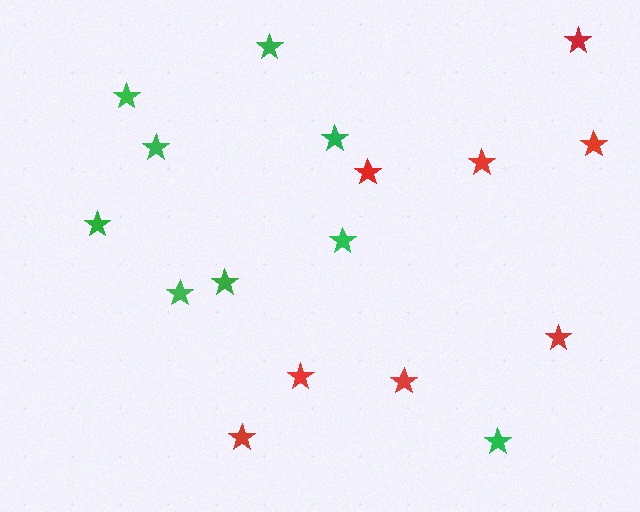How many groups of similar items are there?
There are 2 groups: one group of red stars (8) and one group of green stars (9).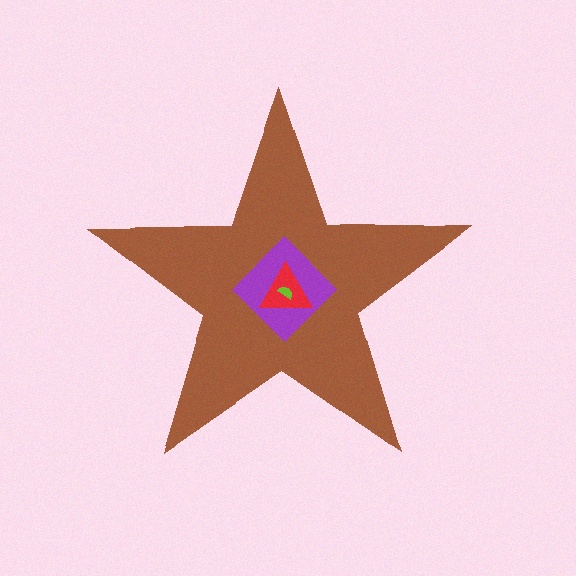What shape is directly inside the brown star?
The purple diamond.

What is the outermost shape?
The brown star.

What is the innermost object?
The lime semicircle.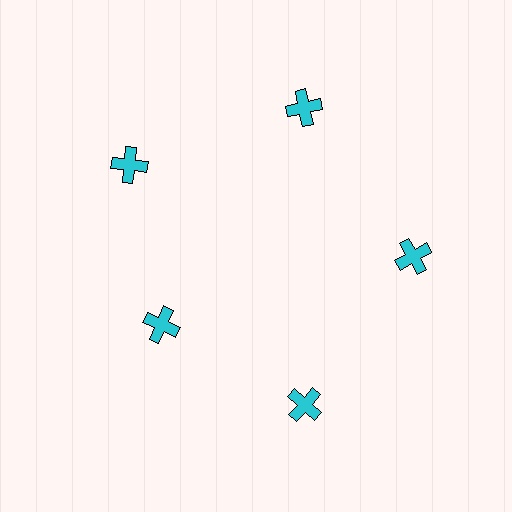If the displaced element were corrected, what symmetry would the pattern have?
It would have 5-fold rotational symmetry — the pattern would map onto itself every 72 degrees.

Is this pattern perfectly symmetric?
No. The 5 cyan crosses are arranged in a ring, but one element near the 8 o'clock position is pulled inward toward the center, breaking the 5-fold rotational symmetry.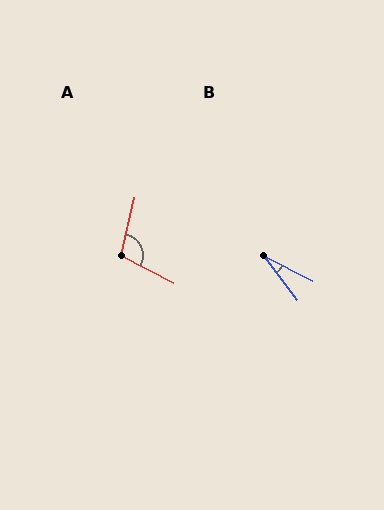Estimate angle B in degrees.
Approximately 25 degrees.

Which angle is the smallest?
B, at approximately 25 degrees.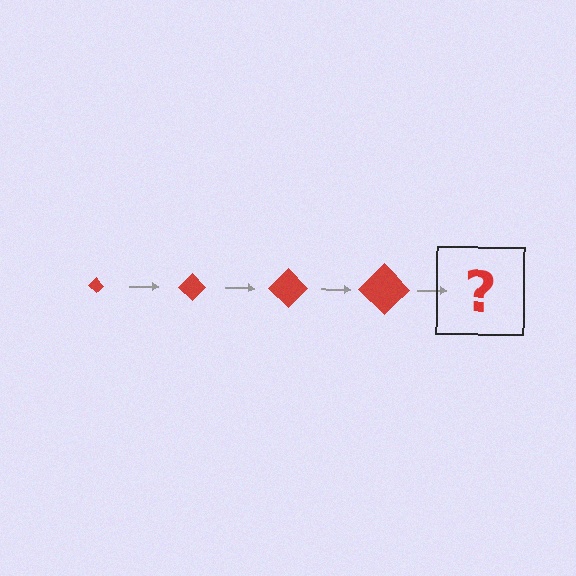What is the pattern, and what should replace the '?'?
The pattern is that the diamond gets progressively larger each step. The '?' should be a red diamond, larger than the previous one.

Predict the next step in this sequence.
The next step is a red diamond, larger than the previous one.